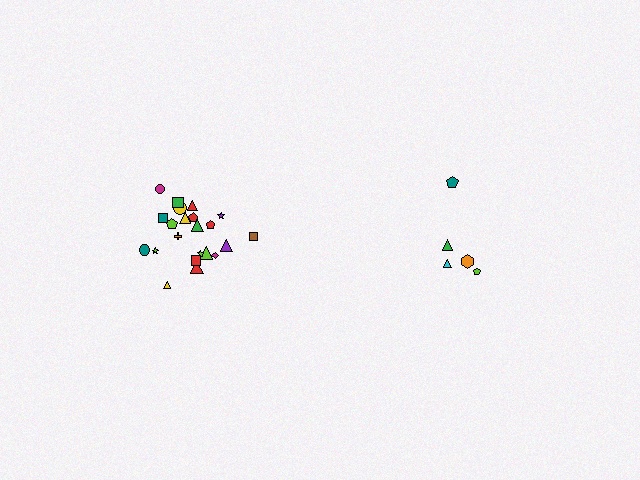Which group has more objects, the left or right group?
The left group.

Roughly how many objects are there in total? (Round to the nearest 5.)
Roughly 25 objects in total.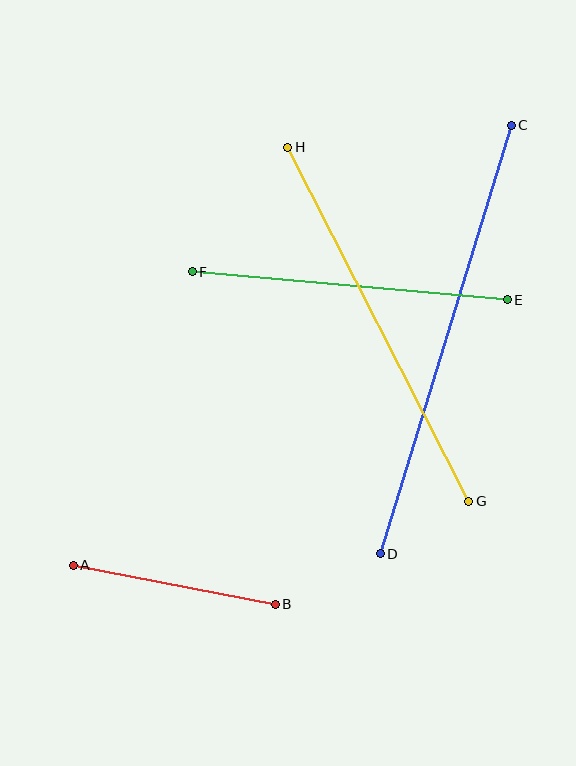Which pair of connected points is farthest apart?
Points C and D are farthest apart.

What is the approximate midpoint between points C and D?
The midpoint is at approximately (446, 340) pixels.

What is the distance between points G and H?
The distance is approximately 397 pixels.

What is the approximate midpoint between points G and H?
The midpoint is at approximately (378, 324) pixels.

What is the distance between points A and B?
The distance is approximately 206 pixels.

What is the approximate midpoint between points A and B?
The midpoint is at approximately (174, 585) pixels.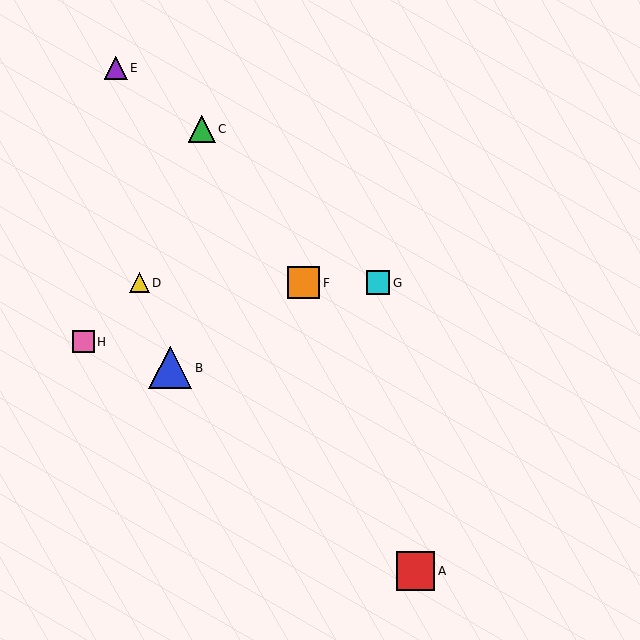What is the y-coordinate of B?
Object B is at y≈368.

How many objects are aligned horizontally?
3 objects (D, F, G) are aligned horizontally.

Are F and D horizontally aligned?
Yes, both are at y≈283.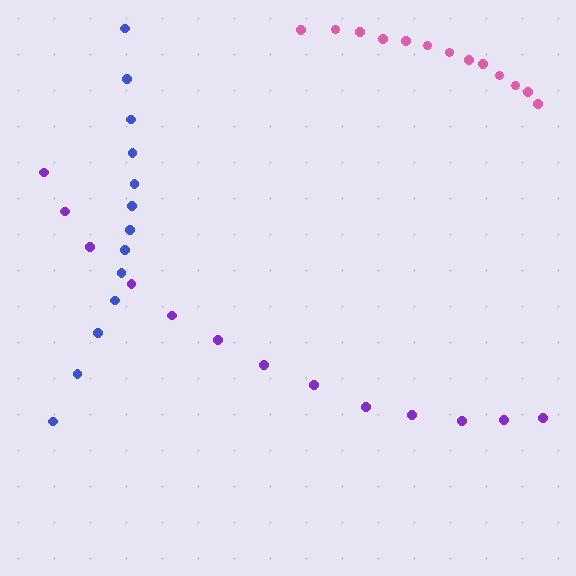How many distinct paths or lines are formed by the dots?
There are 3 distinct paths.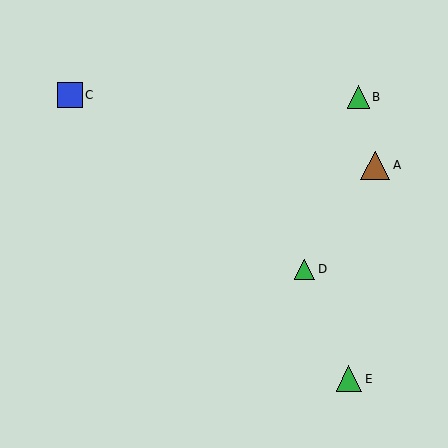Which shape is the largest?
The brown triangle (labeled A) is the largest.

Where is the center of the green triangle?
The center of the green triangle is at (304, 269).